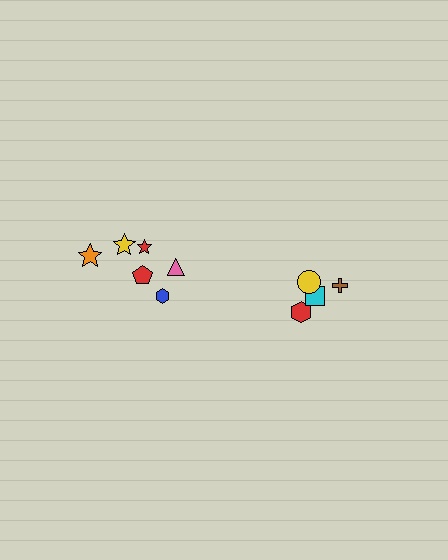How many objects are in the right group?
There are 4 objects.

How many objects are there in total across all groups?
There are 10 objects.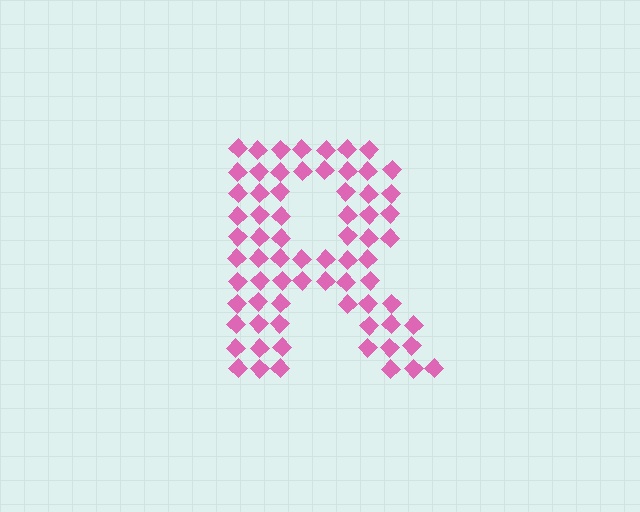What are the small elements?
The small elements are diamonds.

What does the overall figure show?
The overall figure shows the letter R.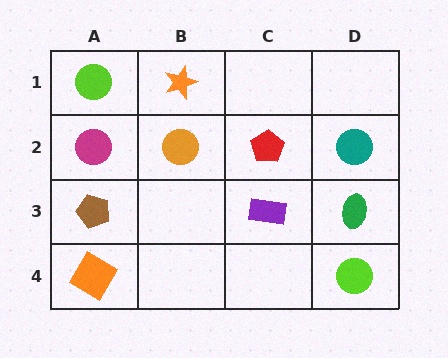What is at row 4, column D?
A lime circle.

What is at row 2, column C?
A red pentagon.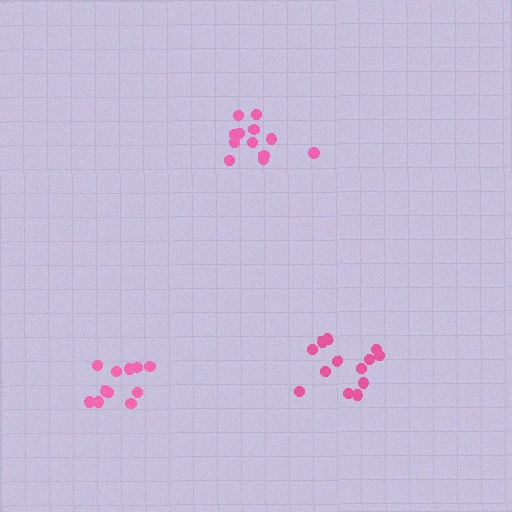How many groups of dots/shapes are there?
There are 3 groups.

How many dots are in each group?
Group 1: 13 dots, Group 2: 12 dots, Group 3: 11 dots (36 total).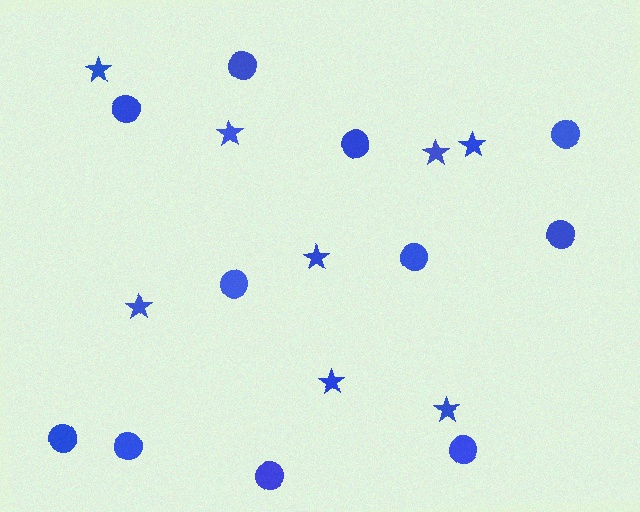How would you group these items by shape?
There are 2 groups: one group of circles (11) and one group of stars (8).